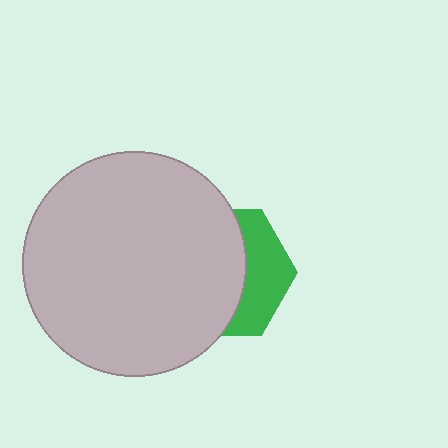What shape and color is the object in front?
The object in front is a light gray circle.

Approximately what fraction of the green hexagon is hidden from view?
Roughly 64% of the green hexagon is hidden behind the light gray circle.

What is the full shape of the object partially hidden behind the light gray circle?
The partially hidden object is a green hexagon.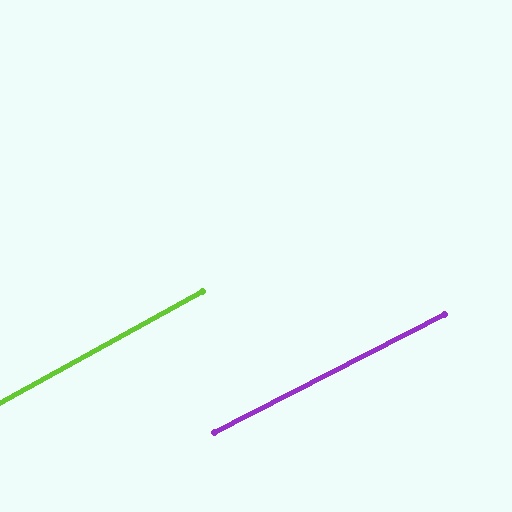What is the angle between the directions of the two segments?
Approximately 2 degrees.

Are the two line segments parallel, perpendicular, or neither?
Parallel — their directions differ by only 1.6°.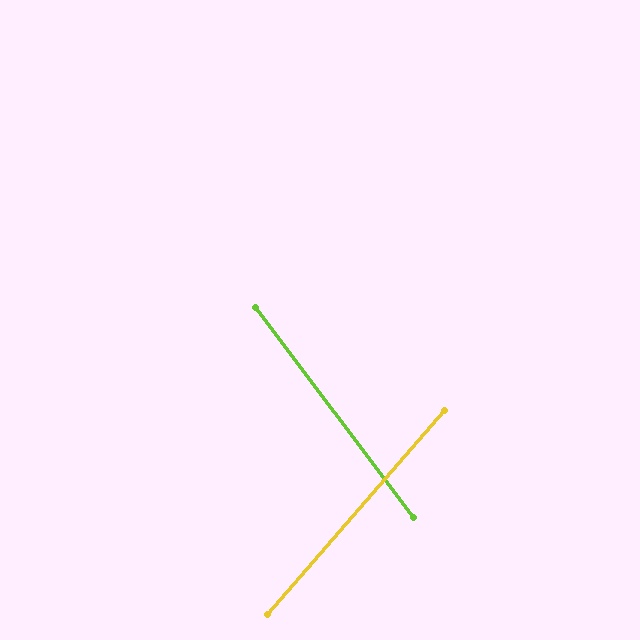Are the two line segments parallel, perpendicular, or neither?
Neither parallel nor perpendicular — they differ by about 78°.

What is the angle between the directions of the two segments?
Approximately 78 degrees.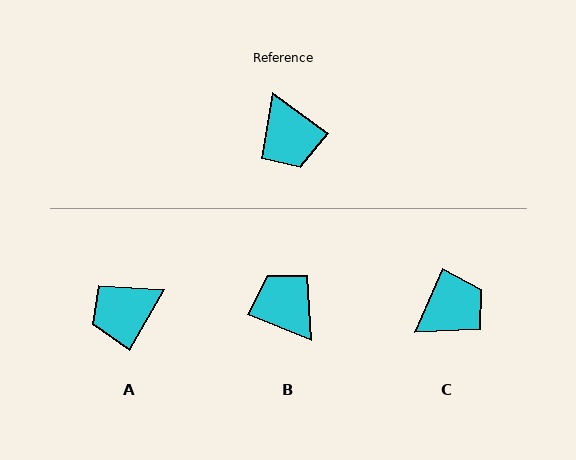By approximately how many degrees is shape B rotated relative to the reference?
Approximately 167 degrees clockwise.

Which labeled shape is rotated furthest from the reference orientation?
B, about 167 degrees away.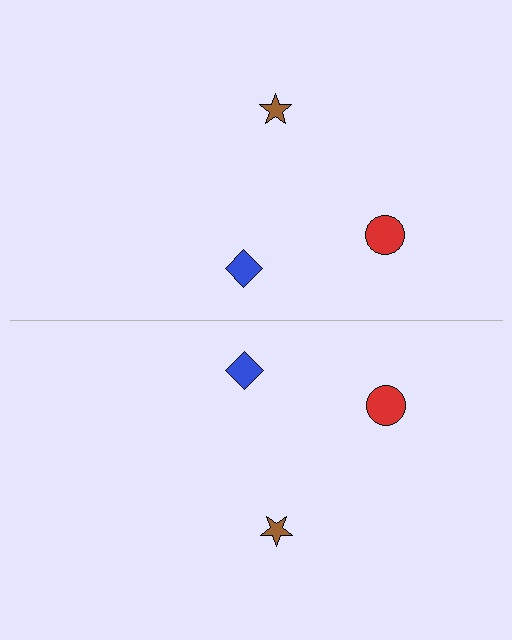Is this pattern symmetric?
Yes, this pattern has bilateral (reflection) symmetry.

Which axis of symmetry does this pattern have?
The pattern has a horizontal axis of symmetry running through the center of the image.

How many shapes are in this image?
There are 6 shapes in this image.